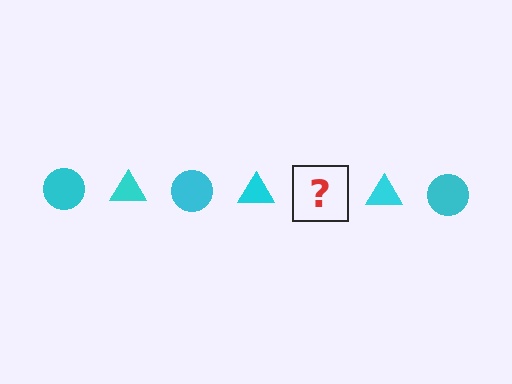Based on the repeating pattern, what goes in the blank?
The blank should be a cyan circle.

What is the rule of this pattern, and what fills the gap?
The rule is that the pattern cycles through circle, triangle shapes in cyan. The gap should be filled with a cyan circle.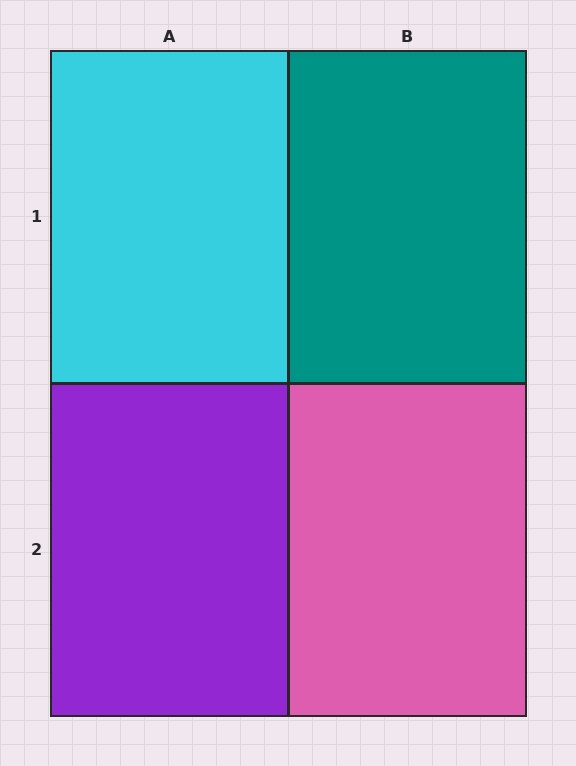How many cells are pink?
1 cell is pink.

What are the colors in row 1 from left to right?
Cyan, teal.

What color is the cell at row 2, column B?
Pink.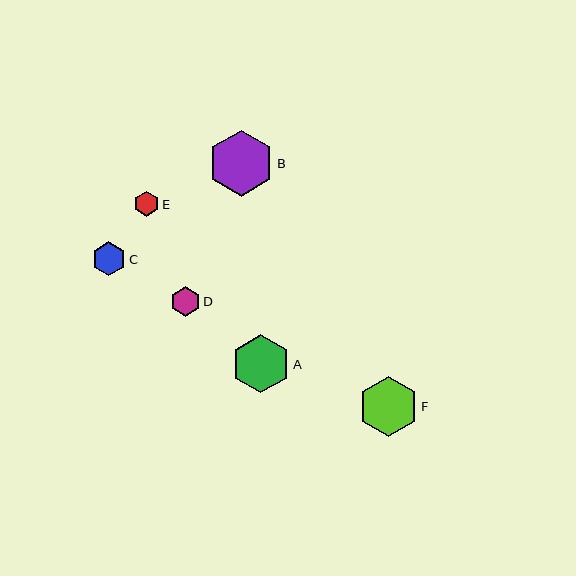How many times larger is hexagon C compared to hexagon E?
Hexagon C is approximately 1.4 times the size of hexagon E.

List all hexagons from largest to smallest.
From largest to smallest: B, F, A, C, D, E.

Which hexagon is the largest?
Hexagon B is the largest with a size of approximately 66 pixels.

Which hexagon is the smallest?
Hexagon E is the smallest with a size of approximately 25 pixels.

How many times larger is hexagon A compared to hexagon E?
Hexagon A is approximately 2.3 times the size of hexagon E.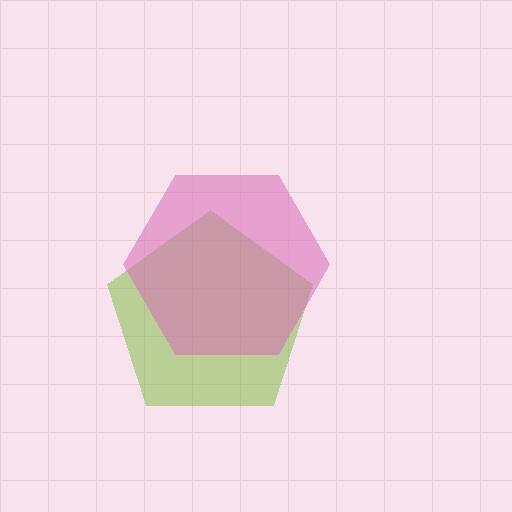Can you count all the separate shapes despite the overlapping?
Yes, there are 2 separate shapes.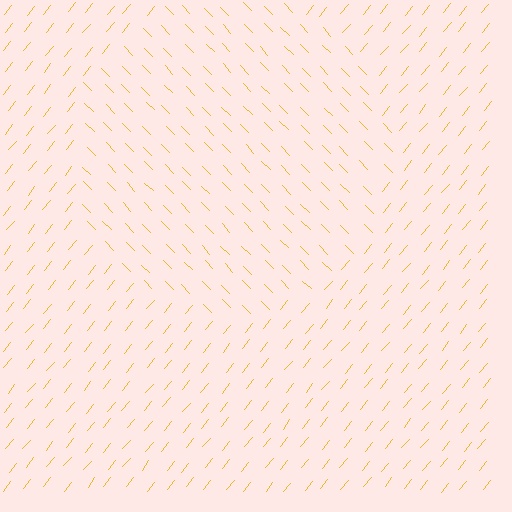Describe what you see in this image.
The image is filled with small yellow line segments. A circle region in the image has lines oriented differently from the surrounding lines, creating a visible texture boundary.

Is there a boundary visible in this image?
Yes, there is a texture boundary formed by a change in line orientation.